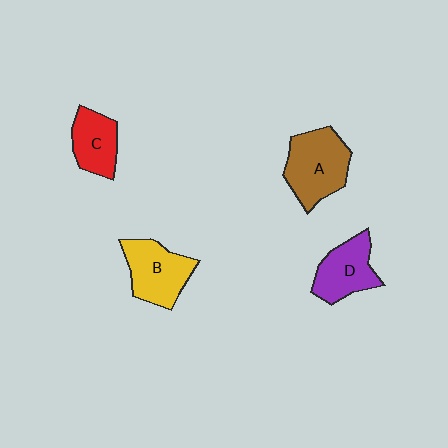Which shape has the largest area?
Shape A (brown).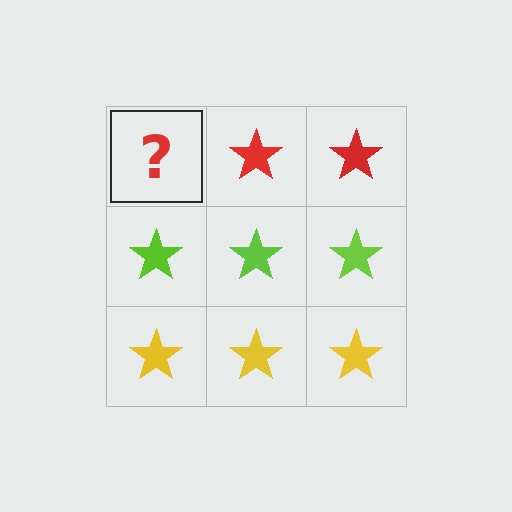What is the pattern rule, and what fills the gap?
The rule is that each row has a consistent color. The gap should be filled with a red star.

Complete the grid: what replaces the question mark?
The question mark should be replaced with a red star.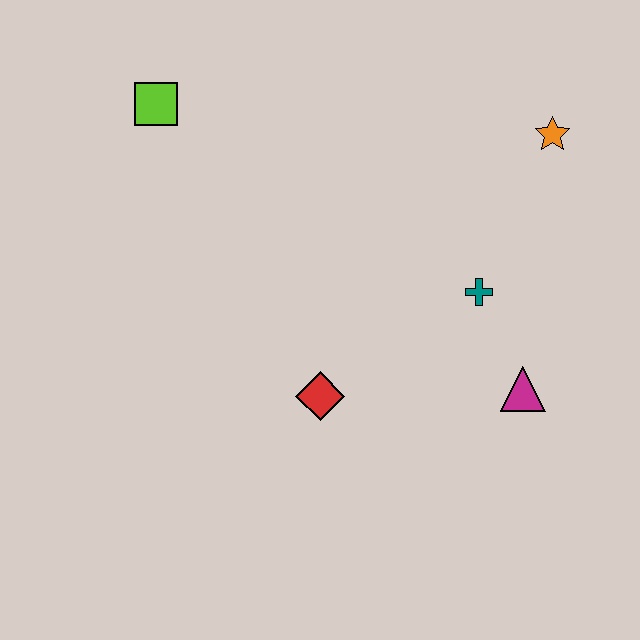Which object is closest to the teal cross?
The magenta triangle is closest to the teal cross.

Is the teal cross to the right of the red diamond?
Yes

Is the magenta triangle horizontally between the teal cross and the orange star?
Yes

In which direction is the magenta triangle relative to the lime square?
The magenta triangle is to the right of the lime square.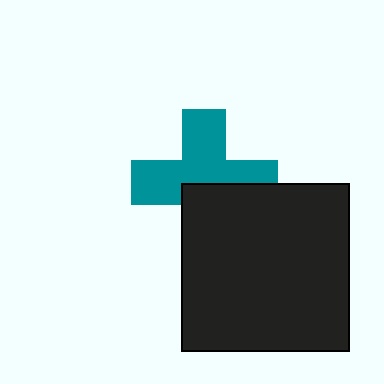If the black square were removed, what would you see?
You would see the complete teal cross.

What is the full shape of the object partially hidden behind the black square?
The partially hidden object is a teal cross.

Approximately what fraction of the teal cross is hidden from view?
Roughly 39% of the teal cross is hidden behind the black square.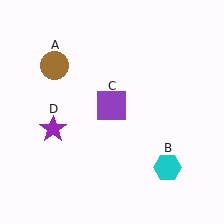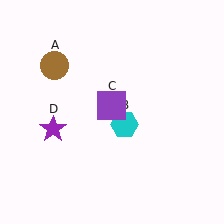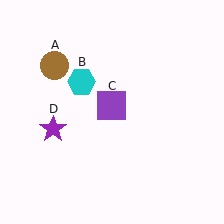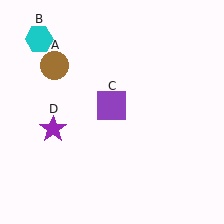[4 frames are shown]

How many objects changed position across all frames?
1 object changed position: cyan hexagon (object B).